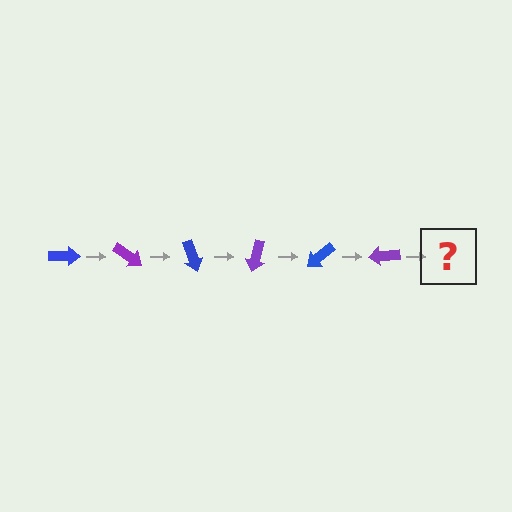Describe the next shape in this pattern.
It should be a blue arrow, rotated 210 degrees from the start.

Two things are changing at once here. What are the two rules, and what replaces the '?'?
The two rules are that it rotates 35 degrees each step and the color cycles through blue and purple. The '?' should be a blue arrow, rotated 210 degrees from the start.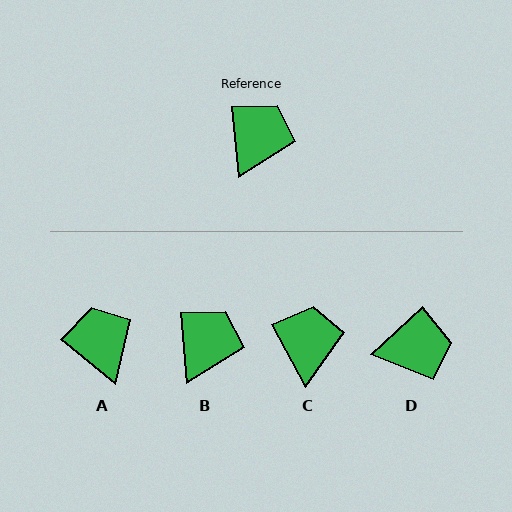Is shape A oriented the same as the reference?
No, it is off by about 46 degrees.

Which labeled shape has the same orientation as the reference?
B.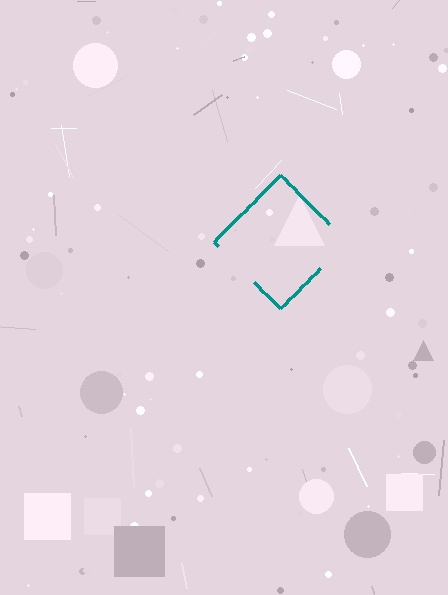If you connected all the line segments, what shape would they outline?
They would outline a diamond.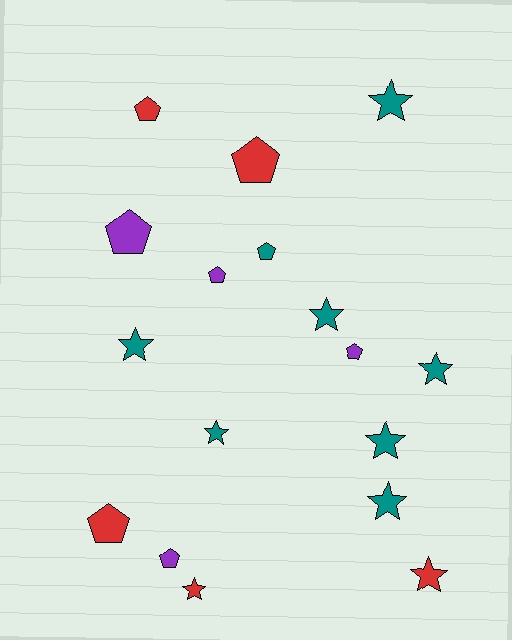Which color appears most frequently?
Teal, with 8 objects.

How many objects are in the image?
There are 17 objects.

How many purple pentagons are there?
There are 4 purple pentagons.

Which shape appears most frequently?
Star, with 9 objects.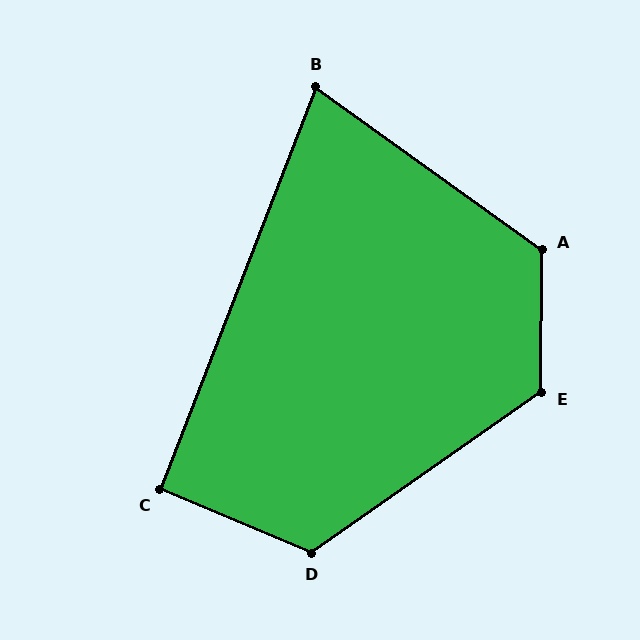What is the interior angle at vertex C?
Approximately 92 degrees (approximately right).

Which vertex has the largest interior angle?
A, at approximately 125 degrees.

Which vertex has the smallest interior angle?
B, at approximately 75 degrees.